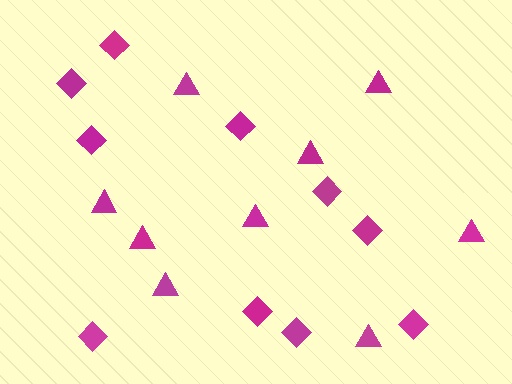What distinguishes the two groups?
There are 2 groups: one group of diamonds (10) and one group of triangles (9).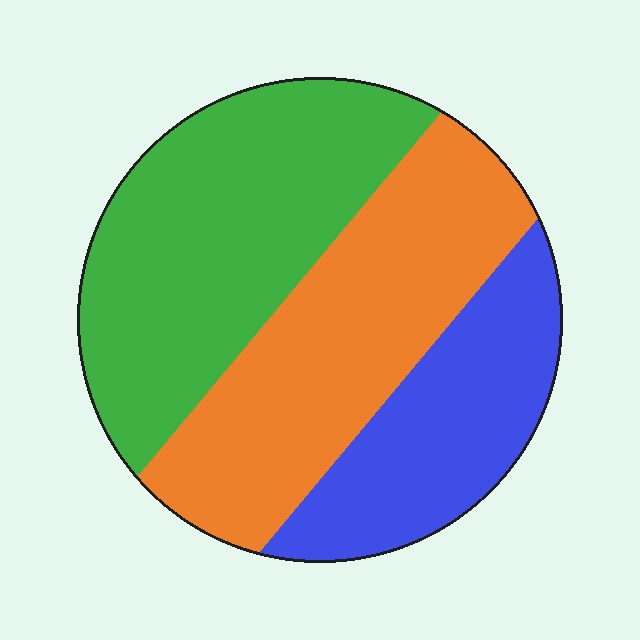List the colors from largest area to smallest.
From largest to smallest: green, orange, blue.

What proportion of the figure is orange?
Orange covers around 35% of the figure.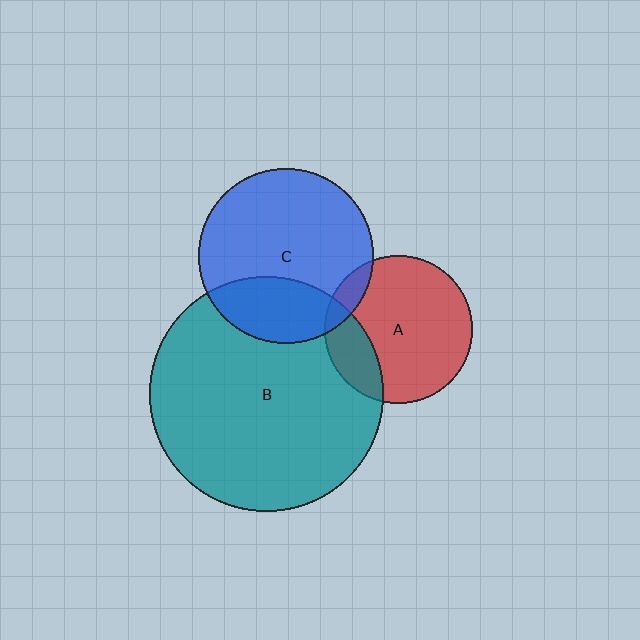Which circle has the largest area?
Circle B (teal).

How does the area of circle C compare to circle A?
Approximately 1.4 times.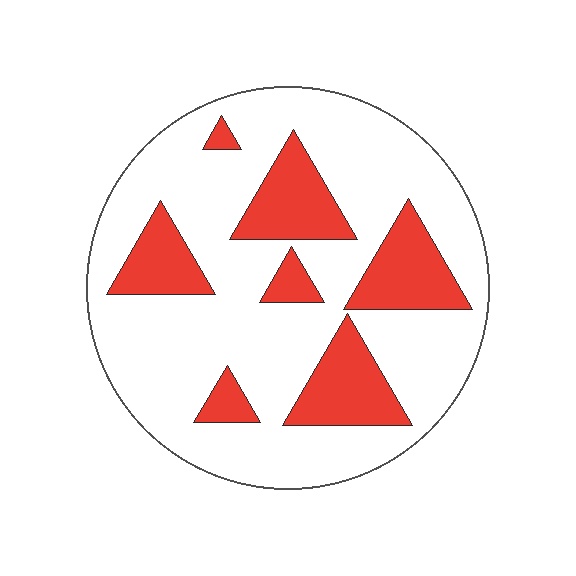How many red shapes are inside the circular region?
7.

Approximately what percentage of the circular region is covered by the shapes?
Approximately 25%.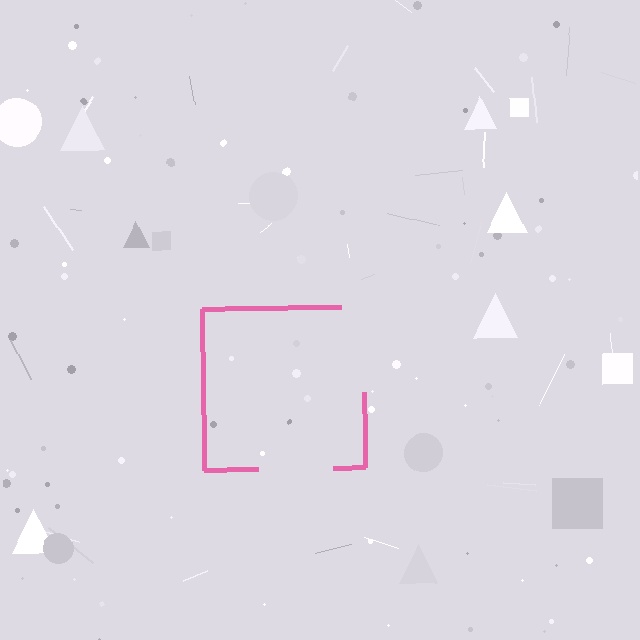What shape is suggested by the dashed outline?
The dashed outline suggests a square.